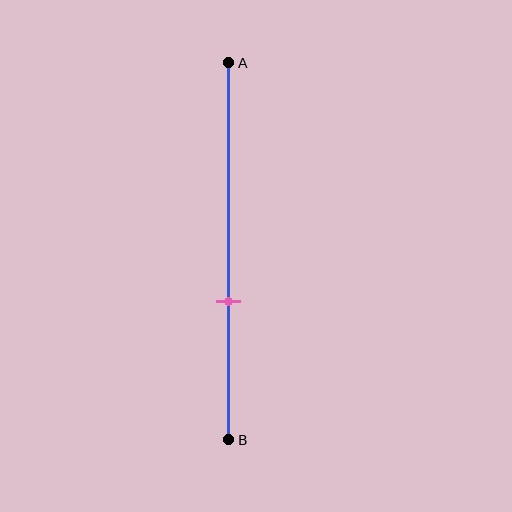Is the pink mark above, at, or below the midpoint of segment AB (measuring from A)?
The pink mark is below the midpoint of segment AB.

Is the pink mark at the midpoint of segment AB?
No, the mark is at about 65% from A, not at the 50% midpoint.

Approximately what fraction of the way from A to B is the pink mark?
The pink mark is approximately 65% of the way from A to B.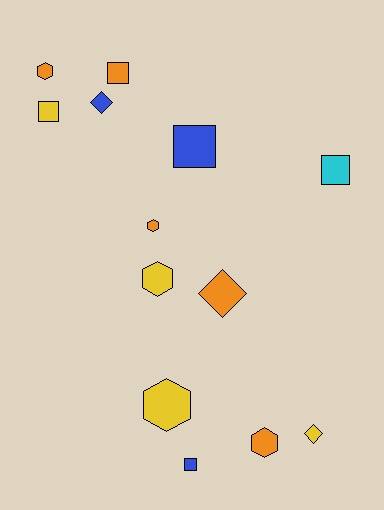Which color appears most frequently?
Orange, with 5 objects.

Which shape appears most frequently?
Square, with 5 objects.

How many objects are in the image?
There are 13 objects.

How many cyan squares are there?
There is 1 cyan square.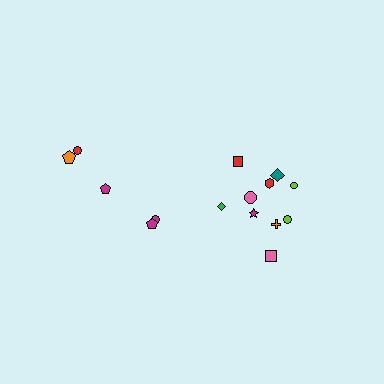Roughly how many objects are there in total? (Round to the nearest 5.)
Roughly 15 objects in total.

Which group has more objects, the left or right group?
The right group.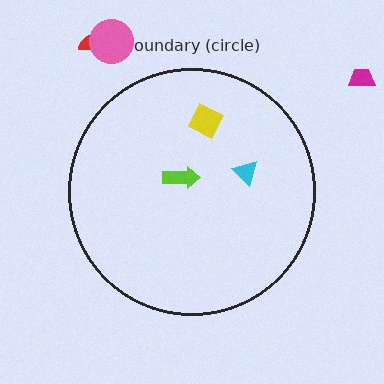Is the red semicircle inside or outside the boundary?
Outside.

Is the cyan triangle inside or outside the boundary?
Inside.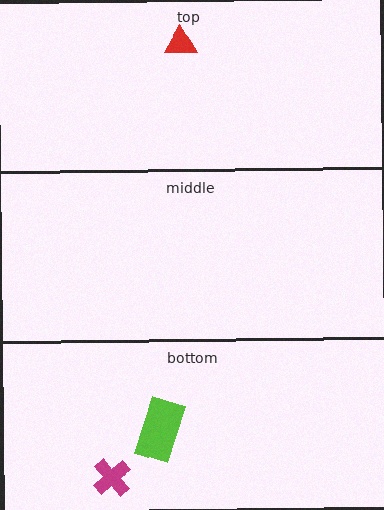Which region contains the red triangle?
The top region.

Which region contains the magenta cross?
The bottom region.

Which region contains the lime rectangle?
The bottom region.